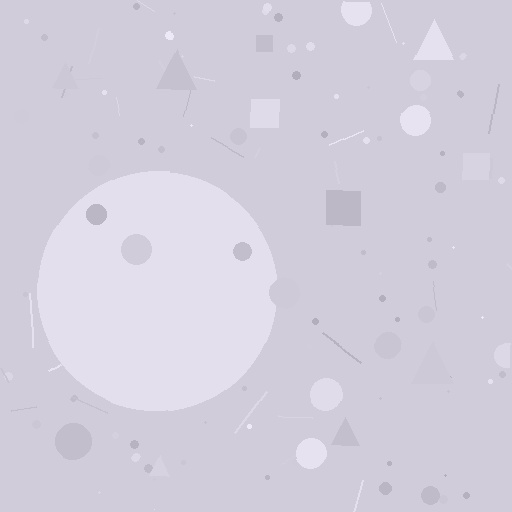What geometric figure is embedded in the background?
A circle is embedded in the background.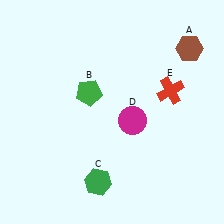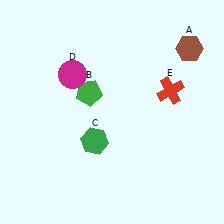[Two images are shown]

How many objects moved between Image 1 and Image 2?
2 objects moved between the two images.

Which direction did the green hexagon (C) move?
The green hexagon (C) moved up.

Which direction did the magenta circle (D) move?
The magenta circle (D) moved left.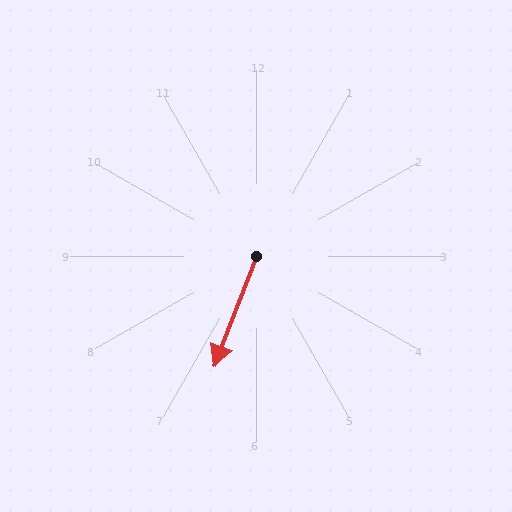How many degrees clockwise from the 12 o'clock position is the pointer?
Approximately 201 degrees.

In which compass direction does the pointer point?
South.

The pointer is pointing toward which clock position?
Roughly 7 o'clock.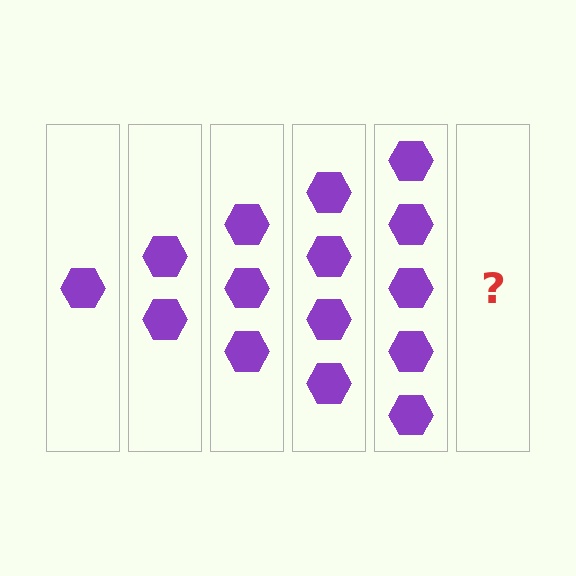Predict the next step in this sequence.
The next step is 6 hexagons.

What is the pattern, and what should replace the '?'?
The pattern is that each step adds one more hexagon. The '?' should be 6 hexagons.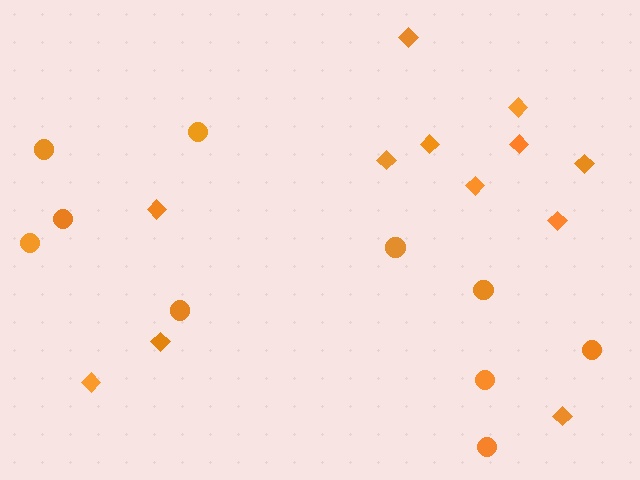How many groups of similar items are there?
There are 2 groups: one group of diamonds (12) and one group of circles (10).